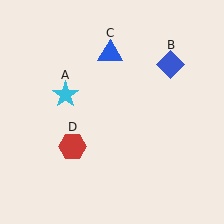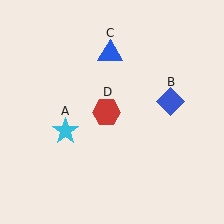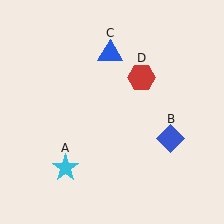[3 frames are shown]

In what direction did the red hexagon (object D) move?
The red hexagon (object D) moved up and to the right.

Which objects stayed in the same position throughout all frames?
Blue triangle (object C) remained stationary.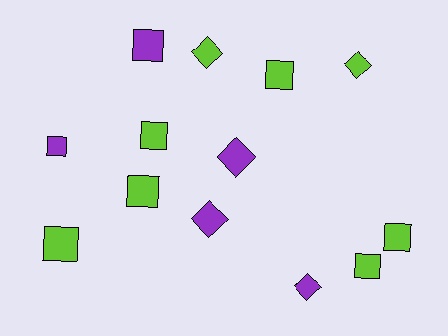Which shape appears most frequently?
Square, with 8 objects.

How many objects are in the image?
There are 13 objects.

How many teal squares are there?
There are no teal squares.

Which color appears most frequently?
Lime, with 8 objects.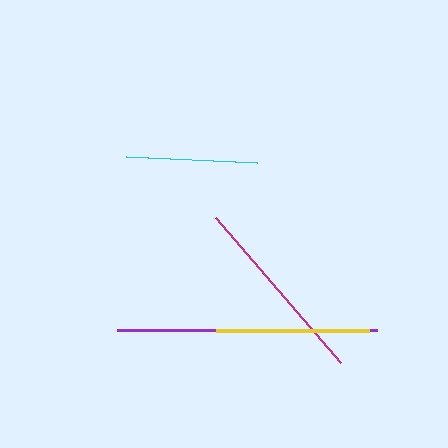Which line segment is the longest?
The purple line is the longest at approximately 259 pixels.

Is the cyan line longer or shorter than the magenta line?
The magenta line is longer than the cyan line.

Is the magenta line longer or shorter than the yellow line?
The magenta line is longer than the yellow line.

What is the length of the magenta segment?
The magenta segment is approximately 192 pixels long.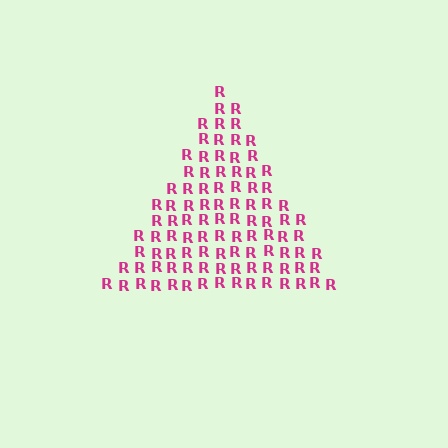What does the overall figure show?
The overall figure shows a triangle.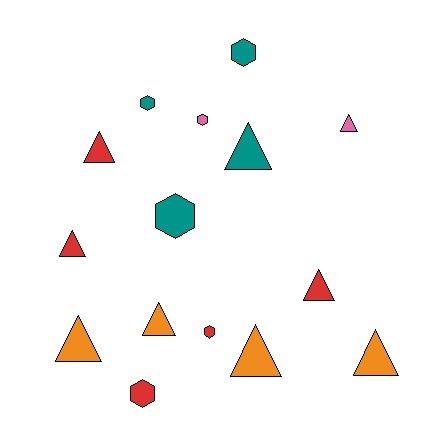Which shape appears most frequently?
Triangle, with 9 objects.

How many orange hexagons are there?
There are no orange hexagons.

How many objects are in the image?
There are 15 objects.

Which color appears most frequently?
Red, with 5 objects.